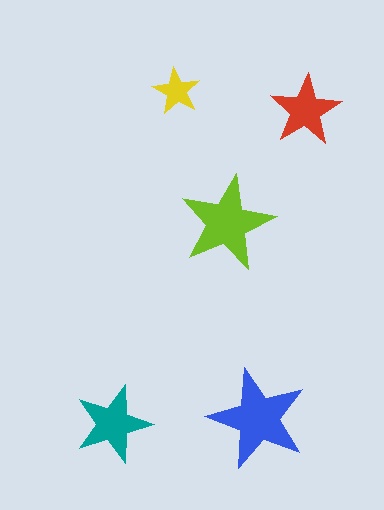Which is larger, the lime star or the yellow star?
The lime one.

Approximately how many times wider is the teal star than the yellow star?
About 1.5 times wider.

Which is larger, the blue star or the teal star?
The blue one.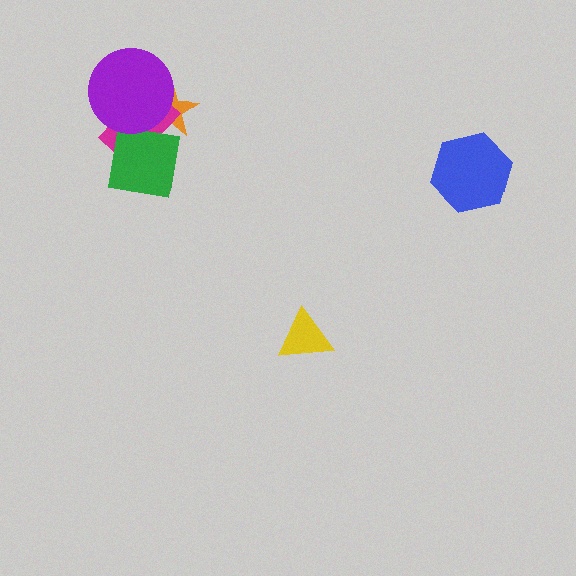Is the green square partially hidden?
Yes, it is partially covered by another shape.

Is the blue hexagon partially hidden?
No, no other shape covers it.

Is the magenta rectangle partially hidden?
Yes, it is partially covered by another shape.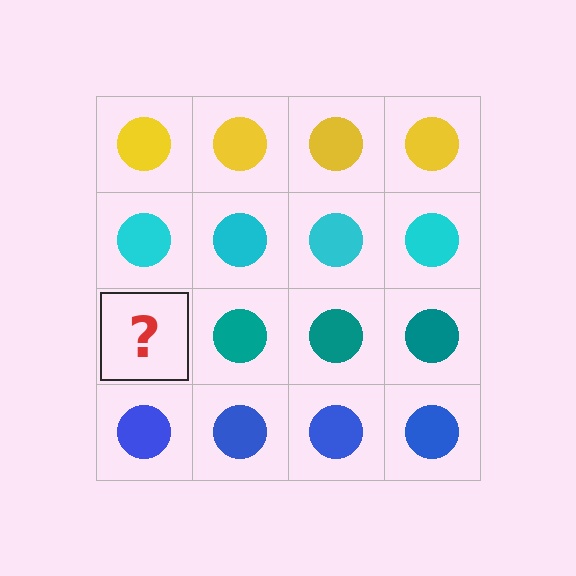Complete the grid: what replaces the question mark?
The question mark should be replaced with a teal circle.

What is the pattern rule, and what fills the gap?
The rule is that each row has a consistent color. The gap should be filled with a teal circle.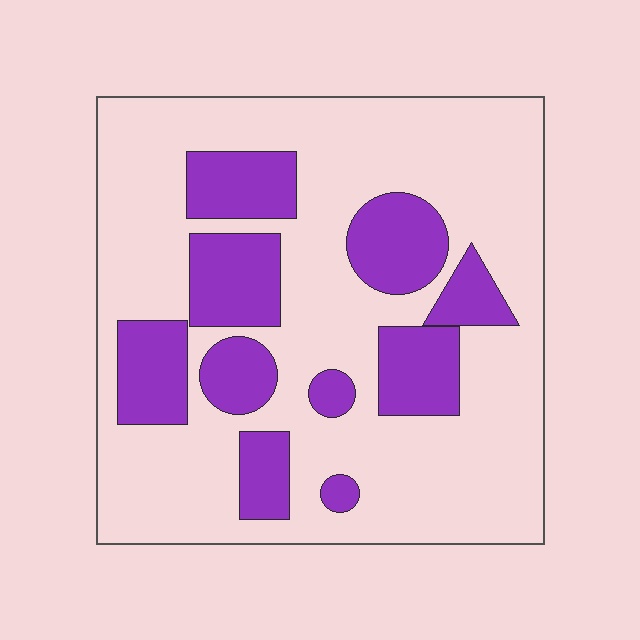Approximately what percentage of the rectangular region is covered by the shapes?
Approximately 30%.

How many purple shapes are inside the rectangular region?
10.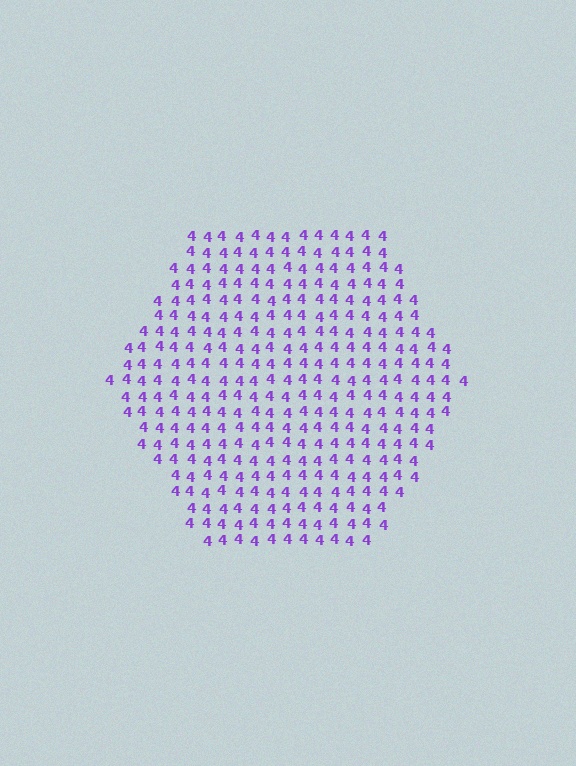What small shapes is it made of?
It is made of small digit 4's.